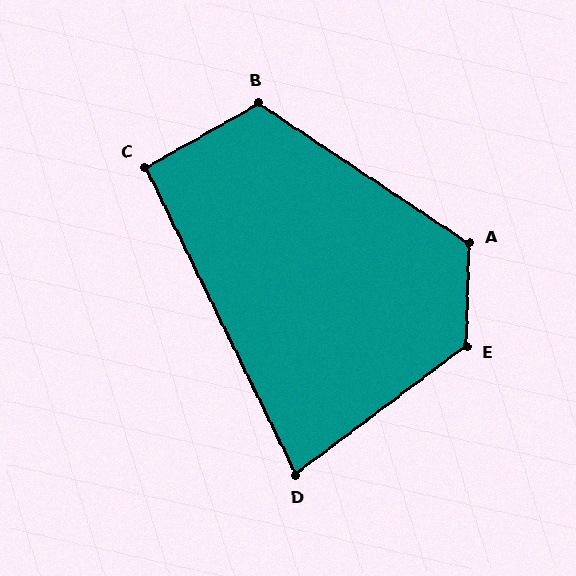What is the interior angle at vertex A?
Approximately 122 degrees (obtuse).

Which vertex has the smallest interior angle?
D, at approximately 79 degrees.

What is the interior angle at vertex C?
Approximately 93 degrees (approximately right).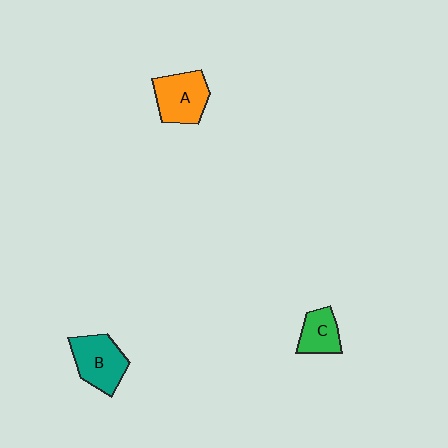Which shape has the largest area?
Shape B (teal).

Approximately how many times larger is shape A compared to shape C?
Approximately 1.5 times.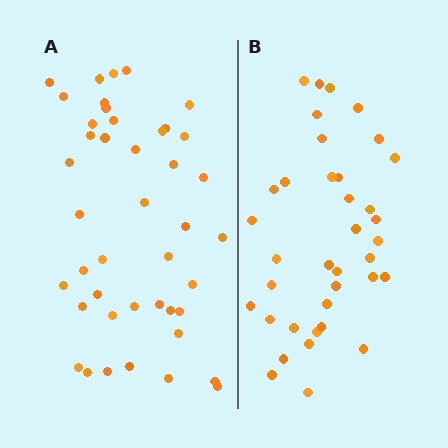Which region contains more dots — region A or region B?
Region A (the left region) has more dots.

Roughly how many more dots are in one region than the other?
Region A has about 6 more dots than region B.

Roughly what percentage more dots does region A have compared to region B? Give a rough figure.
About 15% more.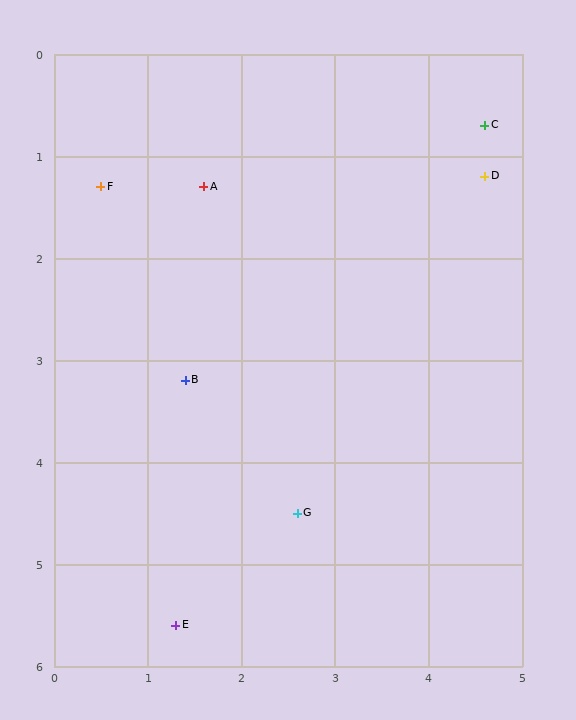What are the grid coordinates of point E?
Point E is at approximately (1.3, 5.6).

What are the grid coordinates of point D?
Point D is at approximately (4.6, 1.2).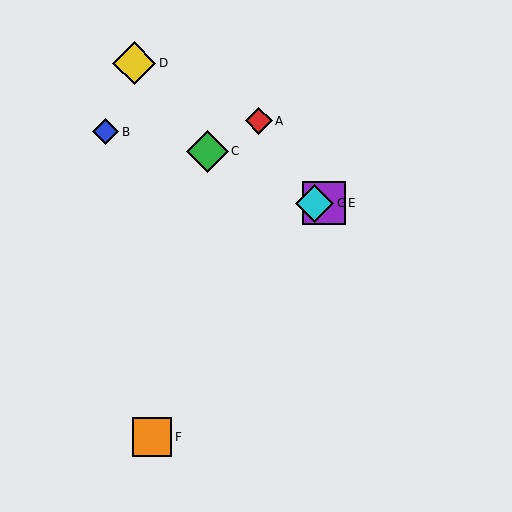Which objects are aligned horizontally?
Objects E, G are aligned horizontally.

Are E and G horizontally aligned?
Yes, both are at y≈203.